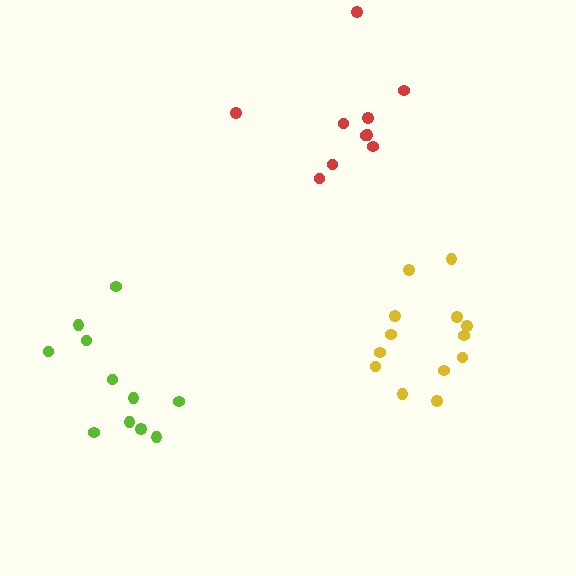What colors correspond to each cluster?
The clusters are colored: yellow, lime, red.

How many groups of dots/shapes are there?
There are 3 groups.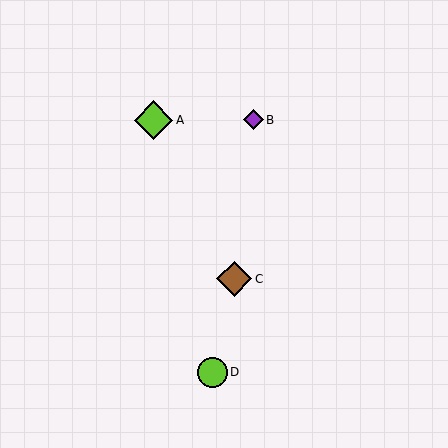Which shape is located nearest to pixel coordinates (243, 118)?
The purple diamond (labeled B) at (253, 120) is nearest to that location.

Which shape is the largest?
The lime diamond (labeled A) is the largest.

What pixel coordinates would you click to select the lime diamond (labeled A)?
Click at (153, 120) to select the lime diamond A.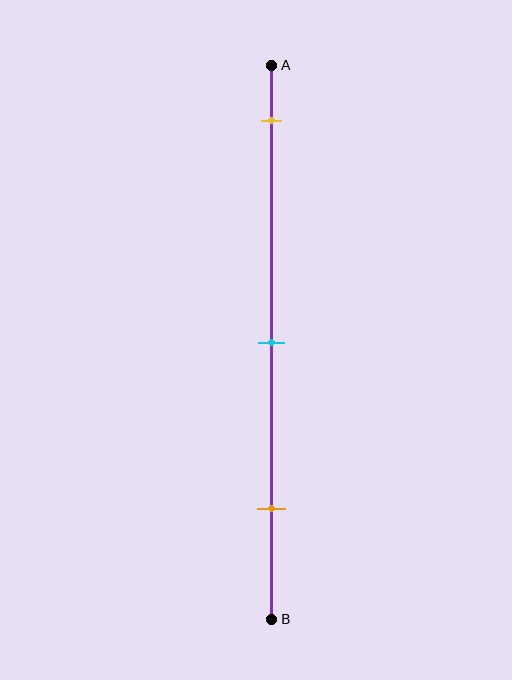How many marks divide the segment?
There are 3 marks dividing the segment.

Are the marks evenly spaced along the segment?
Yes, the marks are approximately evenly spaced.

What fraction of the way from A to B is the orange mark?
The orange mark is approximately 80% (0.8) of the way from A to B.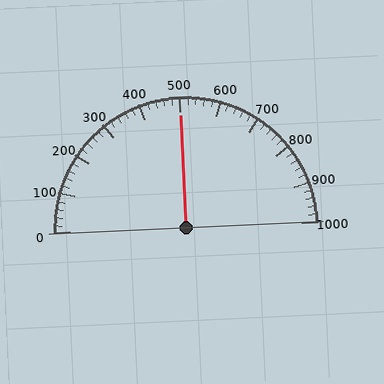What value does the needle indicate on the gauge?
The needle indicates approximately 500.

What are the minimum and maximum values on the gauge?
The gauge ranges from 0 to 1000.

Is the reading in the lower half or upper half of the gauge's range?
The reading is in the upper half of the range (0 to 1000).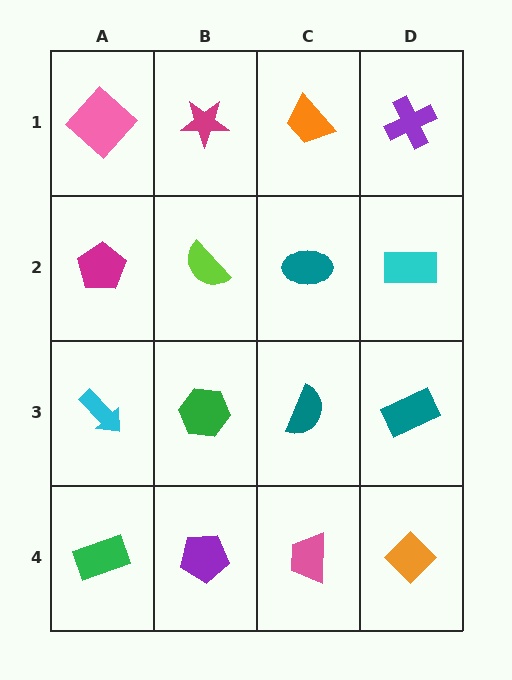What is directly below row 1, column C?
A teal ellipse.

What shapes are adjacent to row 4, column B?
A green hexagon (row 3, column B), a green rectangle (row 4, column A), a pink trapezoid (row 4, column C).